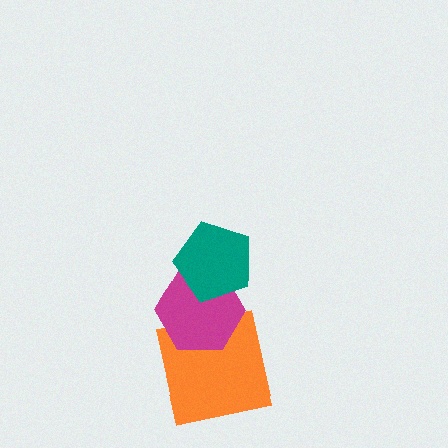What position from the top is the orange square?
The orange square is 3rd from the top.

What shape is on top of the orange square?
The magenta hexagon is on top of the orange square.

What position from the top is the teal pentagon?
The teal pentagon is 1st from the top.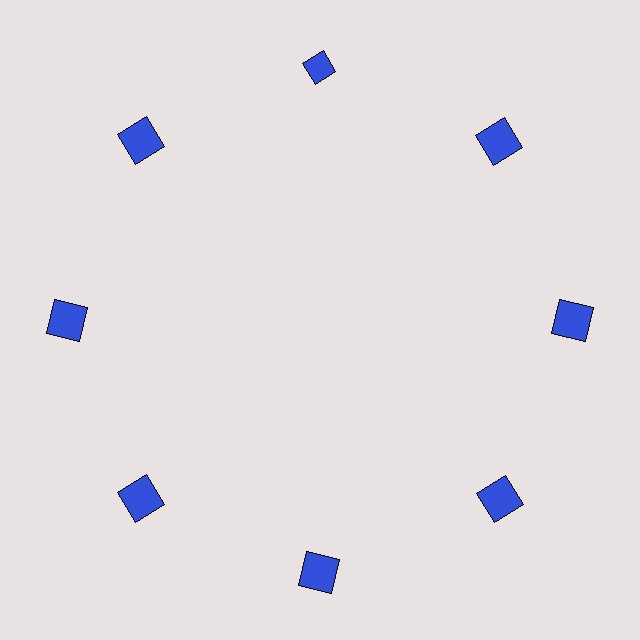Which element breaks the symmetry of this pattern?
The blue diamond at roughly the 12 o'clock position breaks the symmetry. All other shapes are blue squares.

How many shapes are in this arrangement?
There are 8 shapes arranged in a ring pattern.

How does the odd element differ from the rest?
It has a different shape: diamond instead of square.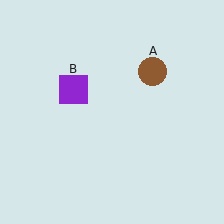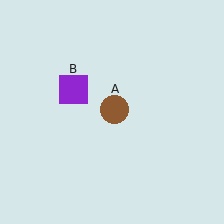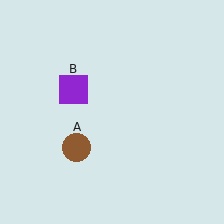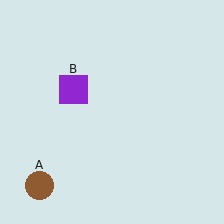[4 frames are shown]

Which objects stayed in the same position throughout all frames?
Purple square (object B) remained stationary.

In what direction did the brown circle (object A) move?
The brown circle (object A) moved down and to the left.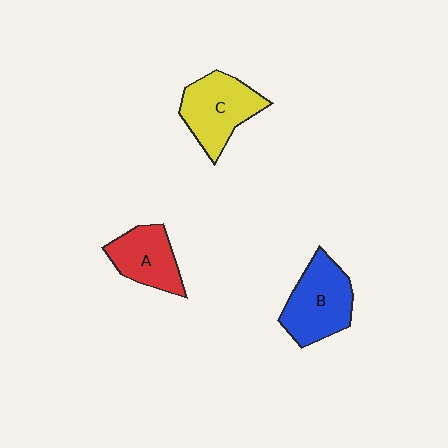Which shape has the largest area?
Shape B (blue).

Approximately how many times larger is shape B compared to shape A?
Approximately 1.3 times.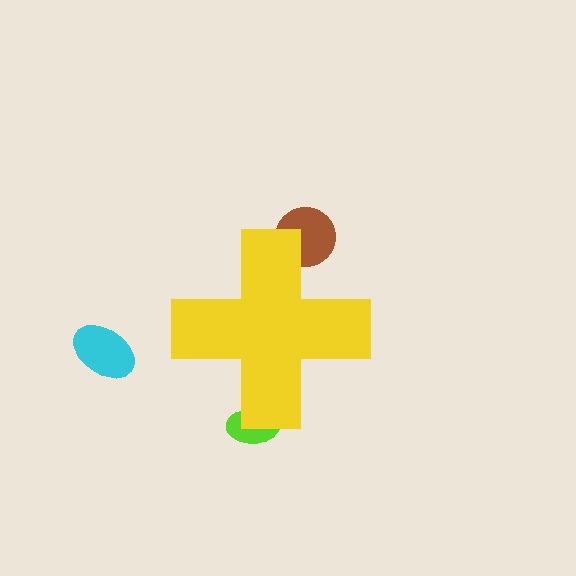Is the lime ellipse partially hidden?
Yes, the lime ellipse is partially hidden behind the yellow cross.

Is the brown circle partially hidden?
Yes, the brown circle is partially hidden behind the yellow cross.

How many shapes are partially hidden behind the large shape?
2 shapes are partially hidden.